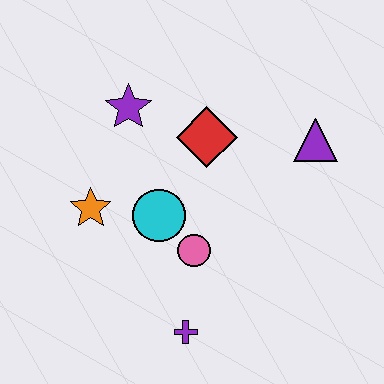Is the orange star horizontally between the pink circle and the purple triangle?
No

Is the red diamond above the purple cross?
Yes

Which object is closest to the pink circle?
The cyan circle is closest to the pink circle.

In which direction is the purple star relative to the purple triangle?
The purple star is to the left of the purple triangle.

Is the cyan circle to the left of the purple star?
No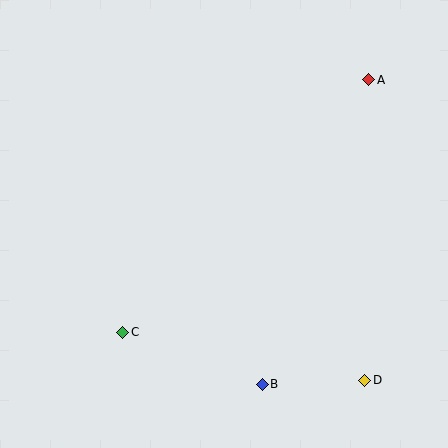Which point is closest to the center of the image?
Point C at (123, 332) is closest to the center.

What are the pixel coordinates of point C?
Point C is at (123, 332).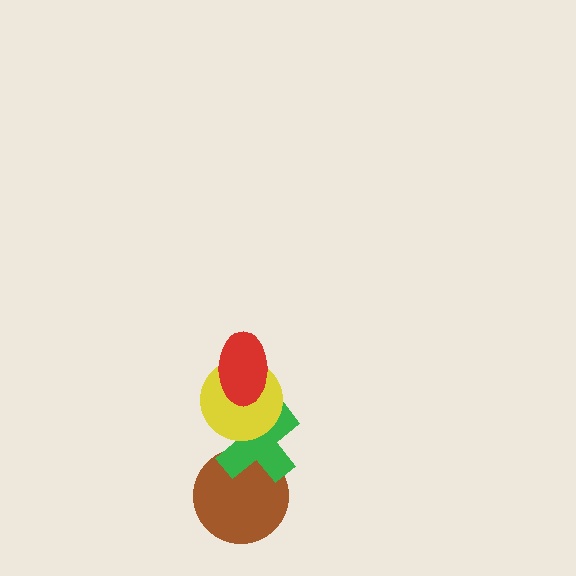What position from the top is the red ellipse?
The red ellipse is 1st from the top.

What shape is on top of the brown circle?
The green cross is on top of the brown circle.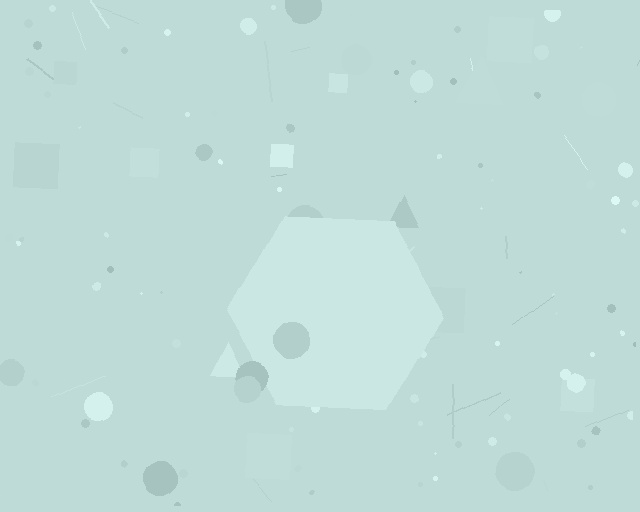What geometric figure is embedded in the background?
A hexagon is embedded in the background.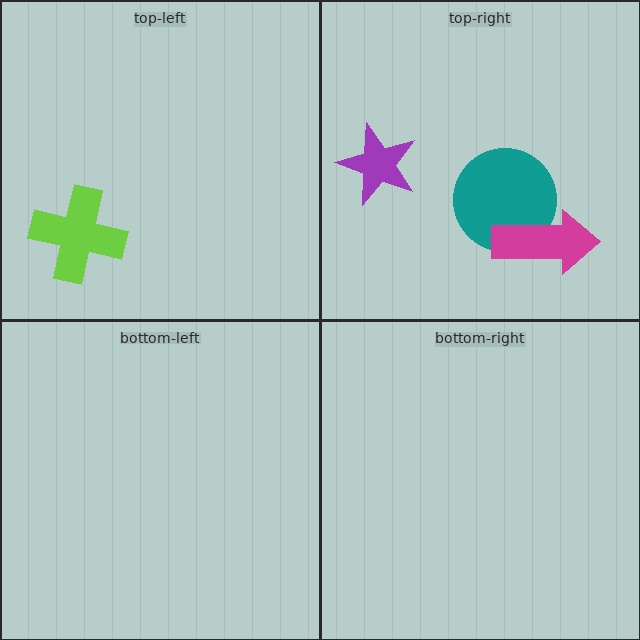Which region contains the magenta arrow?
The top-right region.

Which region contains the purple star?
The top-right region.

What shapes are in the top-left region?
The lime cross.